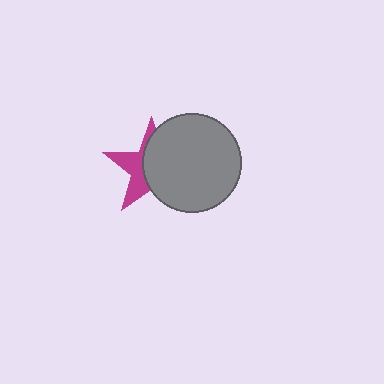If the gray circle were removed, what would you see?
You would see the complete magenta star.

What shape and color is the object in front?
The object in front is a gray circle.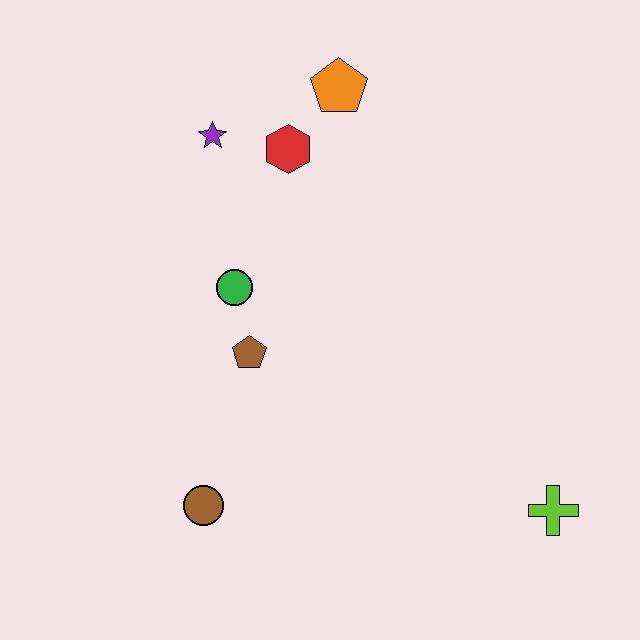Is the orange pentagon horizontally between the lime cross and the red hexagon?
Yes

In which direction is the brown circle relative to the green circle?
The brown circle is below the green circle.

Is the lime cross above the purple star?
No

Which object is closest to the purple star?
The red hexagon is closest to the purple star.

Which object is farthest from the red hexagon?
The lime cross is farthest from the red hexagon.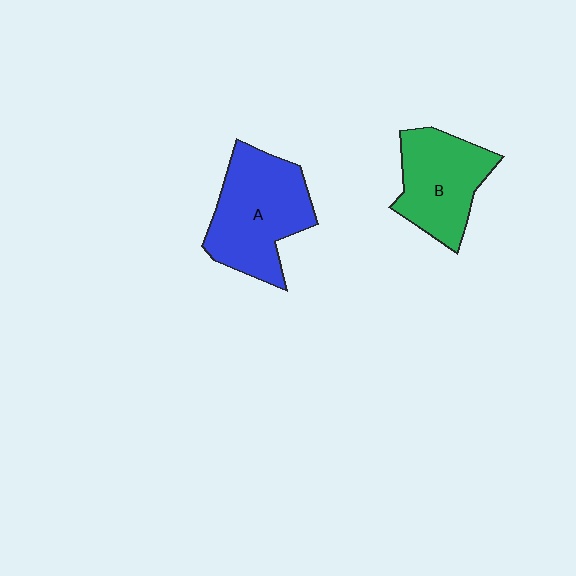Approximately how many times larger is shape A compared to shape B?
Approximately 1.2 times.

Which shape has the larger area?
Shape A (blue).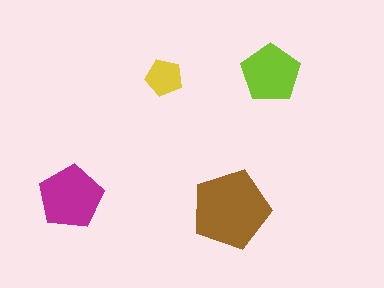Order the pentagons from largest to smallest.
the brown one, the magenta one, the lime one, the yellow one.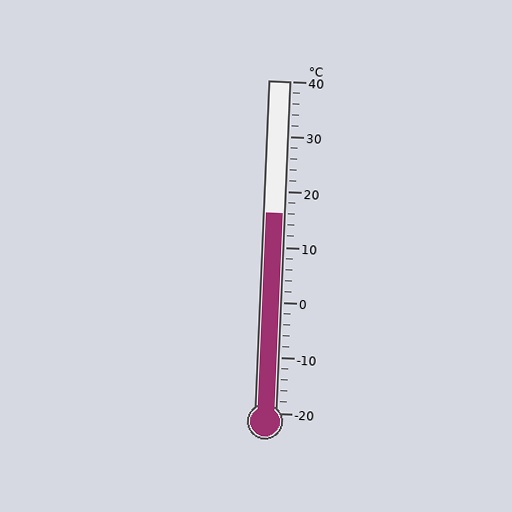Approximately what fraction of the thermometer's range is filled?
The thermometer is filled to approximately 60% of its range.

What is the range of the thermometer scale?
The thermometer scale ranges from -20°C to 40°C.